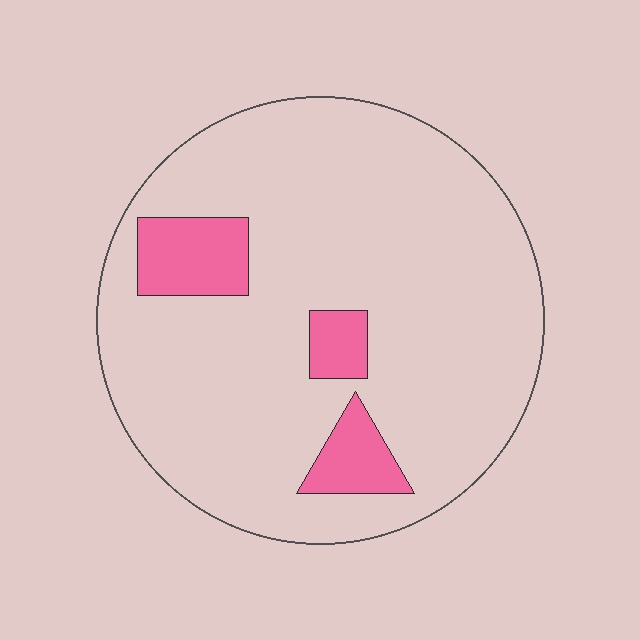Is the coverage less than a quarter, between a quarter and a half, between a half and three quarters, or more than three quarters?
Less than a quarter.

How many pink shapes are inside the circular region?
3.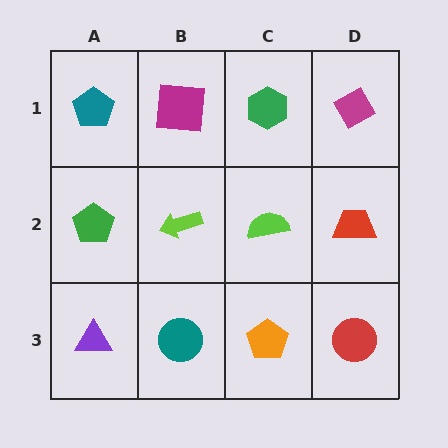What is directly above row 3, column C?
A lime semicircle.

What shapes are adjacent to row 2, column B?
A magenta square (row 1, column B), a teal circle (row 3, column B), a green pentagon (row 2, column A), a lime semicircle (row 2, column C).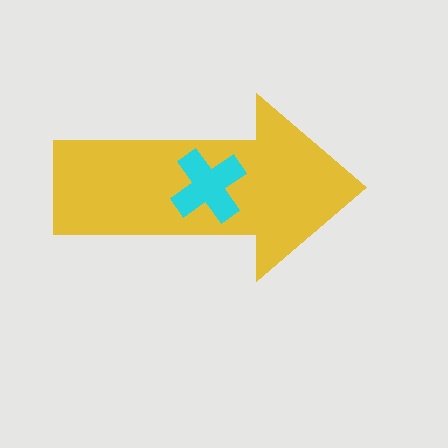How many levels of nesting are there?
2.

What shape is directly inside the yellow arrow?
The cyan cross.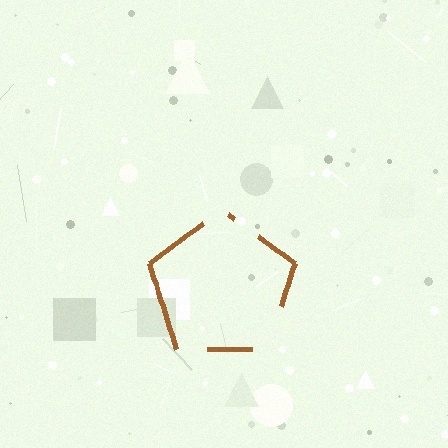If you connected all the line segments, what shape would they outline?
They would outline a pentagon.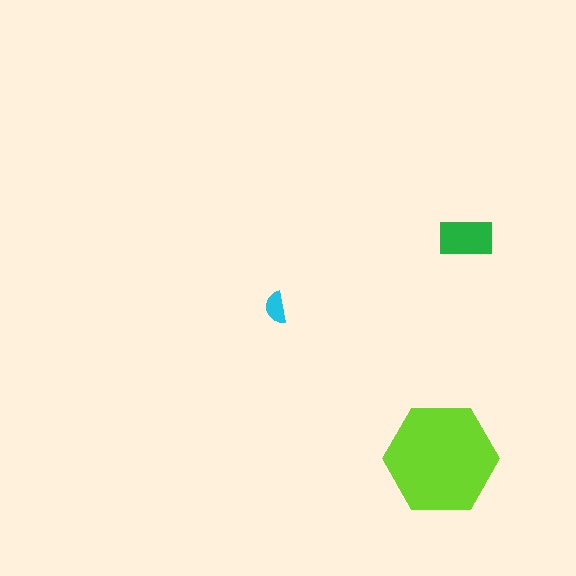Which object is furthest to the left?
The cyan semicircle is leftmost.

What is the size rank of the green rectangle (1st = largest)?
2nd.